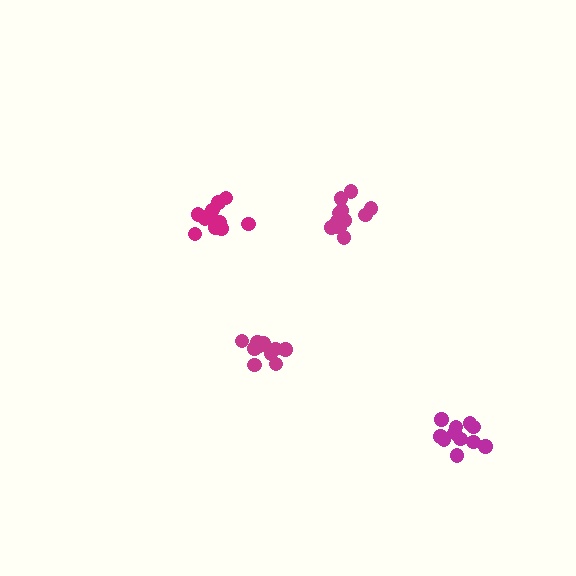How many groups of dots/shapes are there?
There are 4 groups.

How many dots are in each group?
Group 1: 11 dots, Group 2: 12 dots, Group 3: 12 dots, Group 4: 10 dots (45 total).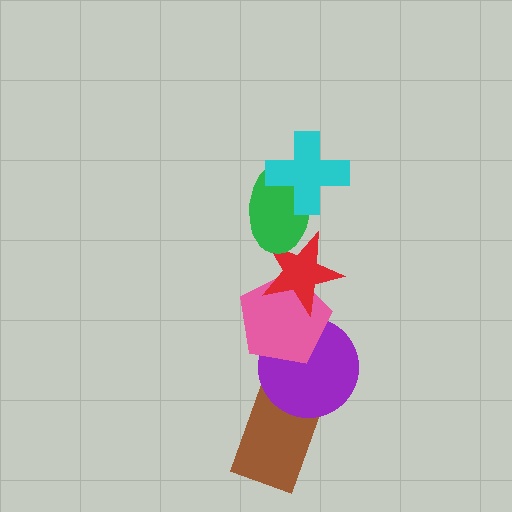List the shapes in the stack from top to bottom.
From top to bottom: the cyan cross, the green ellipse, the red star, the pink pentagon, the purple circle, the brown rectangle.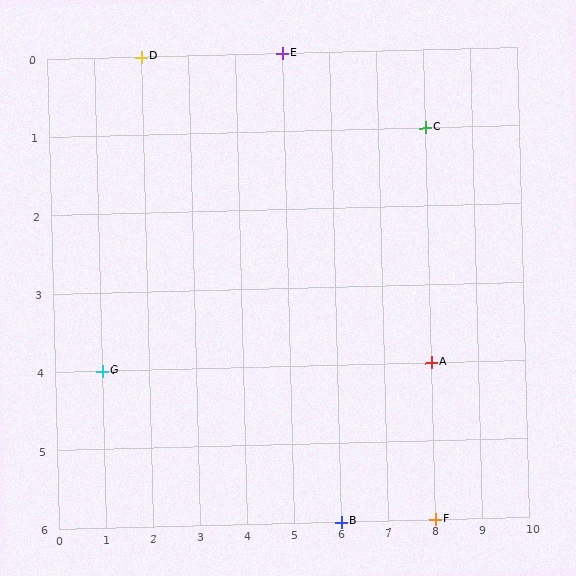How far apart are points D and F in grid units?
Points D and F are 6 columns and 6 rows apart (about 8.5 grid units diagonally).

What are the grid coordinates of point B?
Point B is at grid coordinates (6, 6).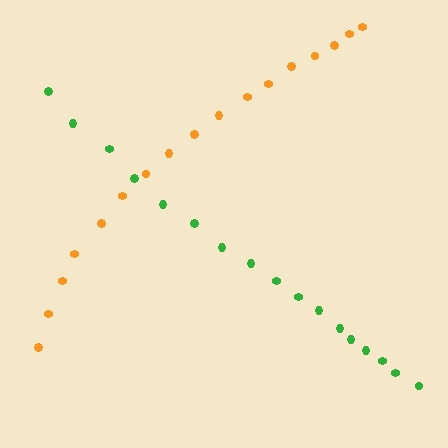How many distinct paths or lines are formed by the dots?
There are 2 distinct paths.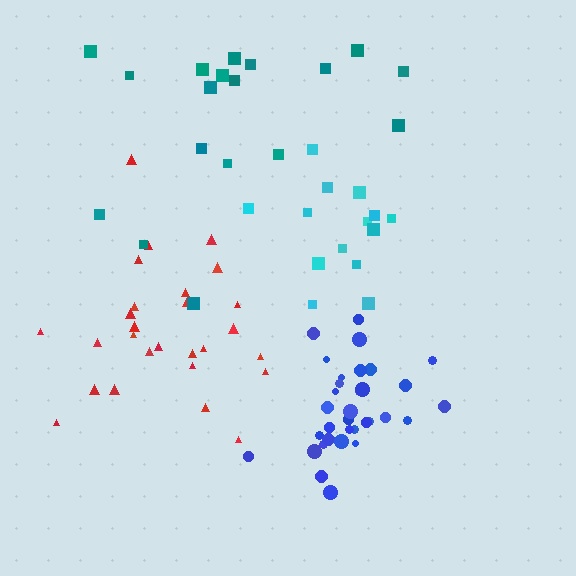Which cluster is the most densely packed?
Blue.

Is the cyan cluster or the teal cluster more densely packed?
Cyan.